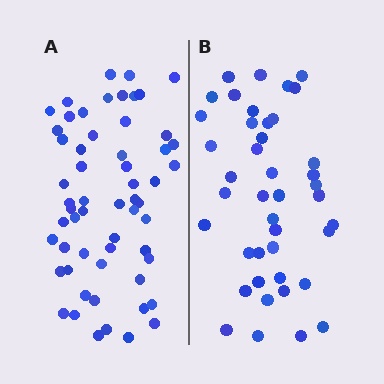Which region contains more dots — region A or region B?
Region A (the left region) has more dots.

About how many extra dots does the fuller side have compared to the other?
Region A has approximately 15 more dots than region B.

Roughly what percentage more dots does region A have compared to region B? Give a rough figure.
About 40% more.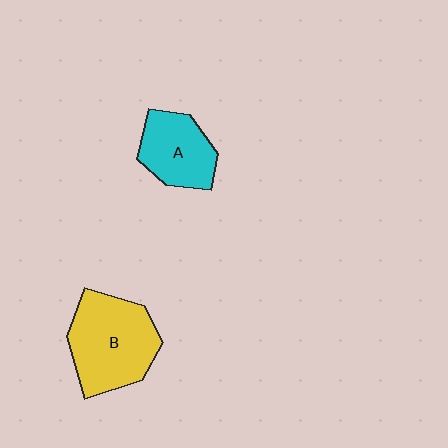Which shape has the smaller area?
Shape A (cyan).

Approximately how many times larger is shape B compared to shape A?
Approximately 1.5 times.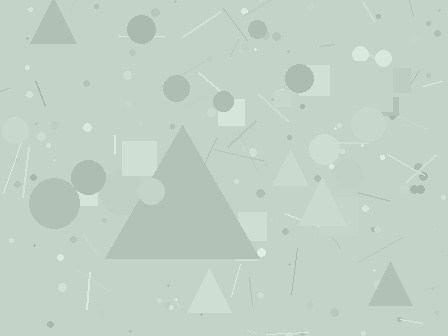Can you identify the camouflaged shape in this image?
The camouflaged shape is a triangle.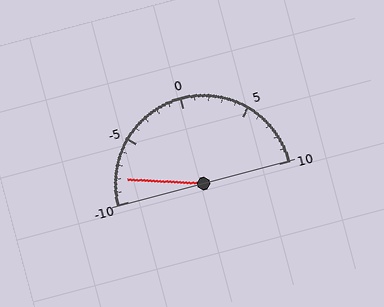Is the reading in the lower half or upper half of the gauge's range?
The reading is in the lower half of the range (-10 to 10).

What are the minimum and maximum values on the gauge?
The gauge ranges from -10 to 10.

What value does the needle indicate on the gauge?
The needle indicates approximately -8.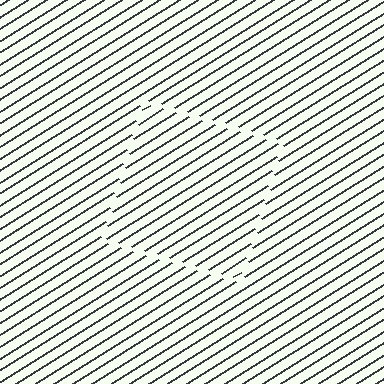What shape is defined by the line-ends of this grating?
An illusory square. The interior of the shape contains the same grating, shifted by half a period — the contour is defined by the phase discontinuity where line-ends from the inner and outer gratings abut.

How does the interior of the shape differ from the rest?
The interior of the shape contains the same grating, shifted by half a period — the contour is defined by the phase discontinuity where line-ends from the inner and outer gratings abut.